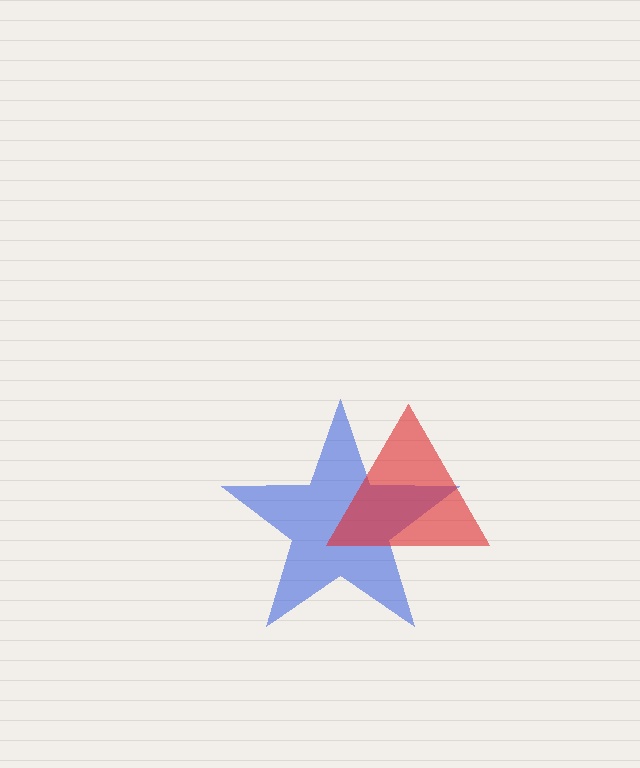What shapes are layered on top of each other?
The layered shapes are: a blue star, a red triangle.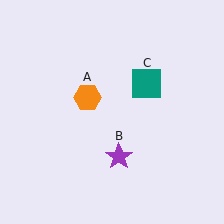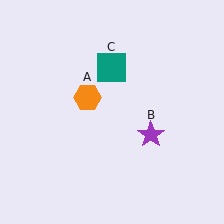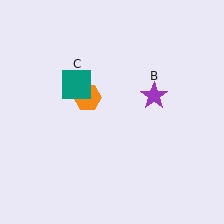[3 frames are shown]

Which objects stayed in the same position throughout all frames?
Orange hexagon (object A) remained stationary.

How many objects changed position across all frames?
2 objects changed position: purple star (object B), teal square (object C).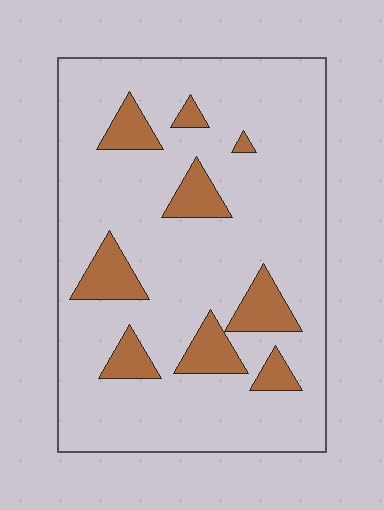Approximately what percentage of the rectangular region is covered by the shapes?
Approximately 15%.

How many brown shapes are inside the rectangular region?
9.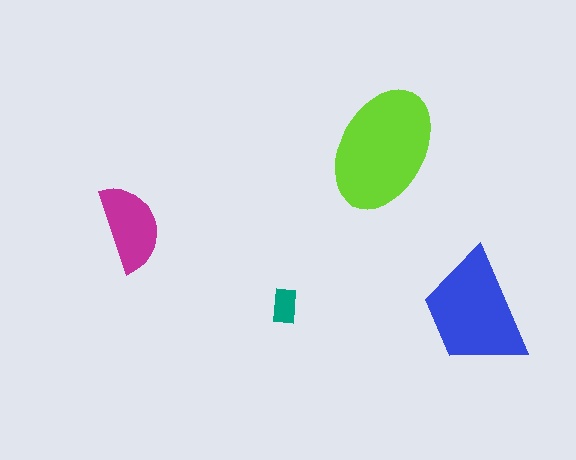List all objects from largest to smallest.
The lime ellipse, the blue trapezoid, the magenta semicircle, the teal rectangle.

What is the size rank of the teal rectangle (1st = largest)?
4th.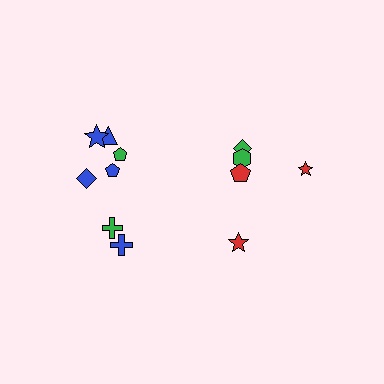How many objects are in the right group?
There are 5 objects.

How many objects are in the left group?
There are 7 objects.